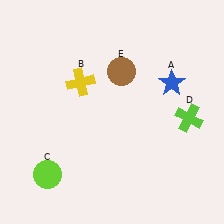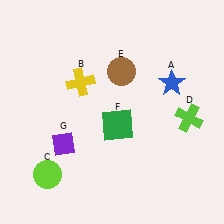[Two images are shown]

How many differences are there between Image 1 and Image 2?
There are 2 differences between the two images.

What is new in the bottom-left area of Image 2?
A purple diamond (G) was added in the bottom-left area of Image 2.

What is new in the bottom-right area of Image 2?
A green square (F) was added in the bottom-right area of Image 2.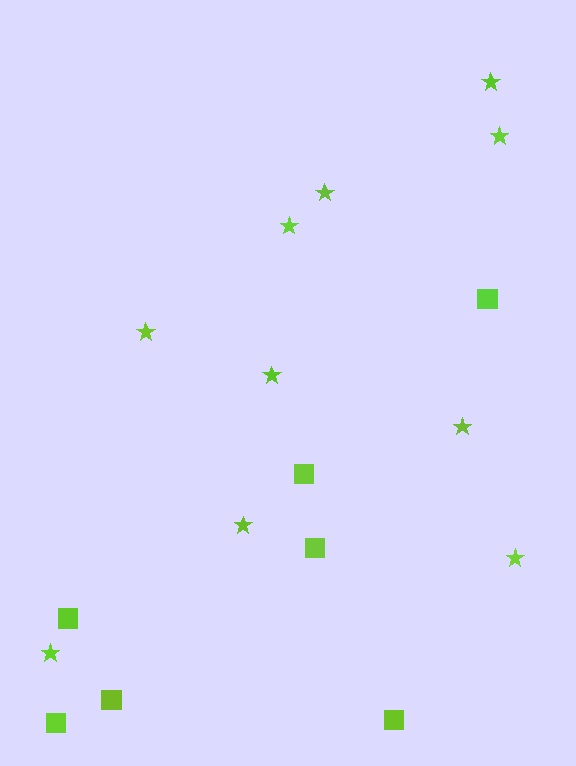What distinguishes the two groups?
There are 2 groups: one group of squares (7) and one group of stars (10).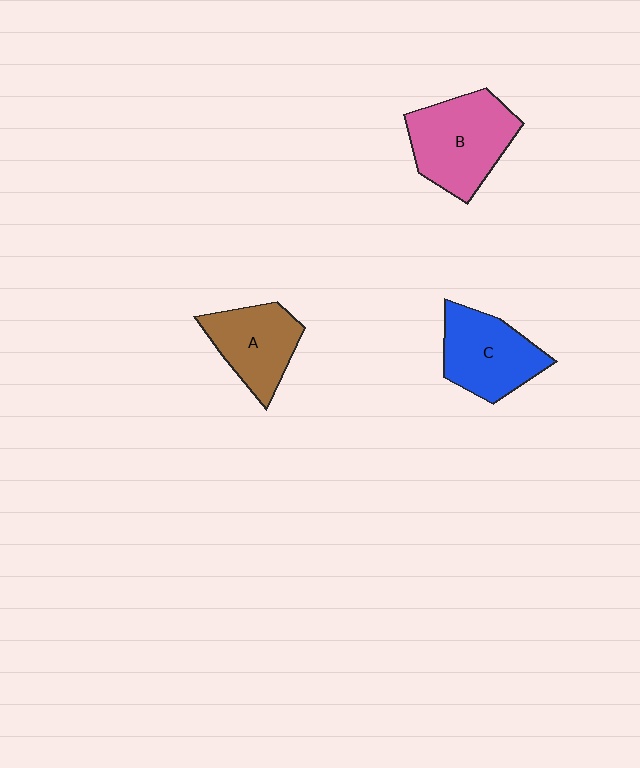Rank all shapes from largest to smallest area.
From largest to smallest: B (pink), C (blue), A (brown).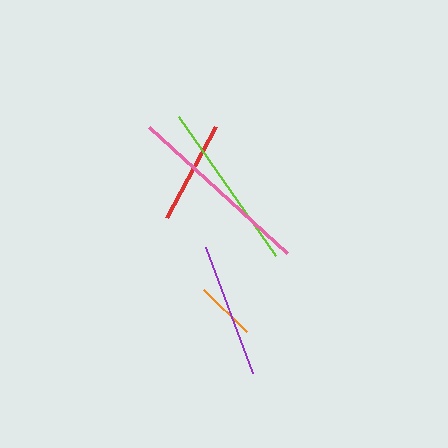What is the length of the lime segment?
The lime segment is approximately 169 pixels long.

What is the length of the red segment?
The red segment is approximately 103 pixels long.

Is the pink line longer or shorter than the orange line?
The pink line is longer than the orange line.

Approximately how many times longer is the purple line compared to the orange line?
The purple line is approximately 2.2 times the length of the orange line.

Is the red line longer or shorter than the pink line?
The pink line is longer than the red line.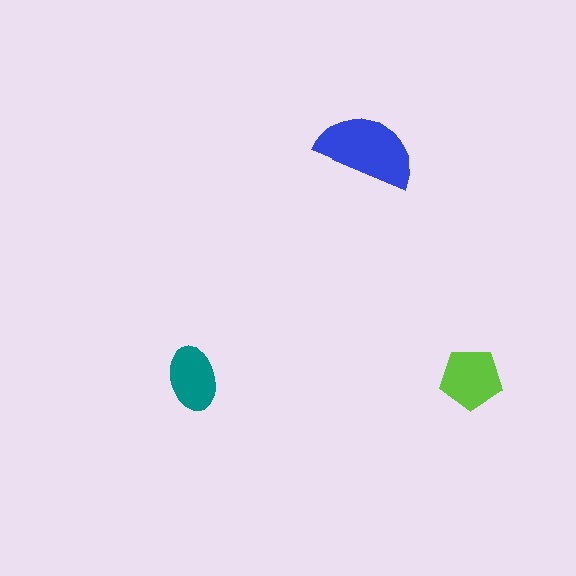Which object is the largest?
The blue semicircle.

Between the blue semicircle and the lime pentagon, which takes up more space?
The blue semicircle.